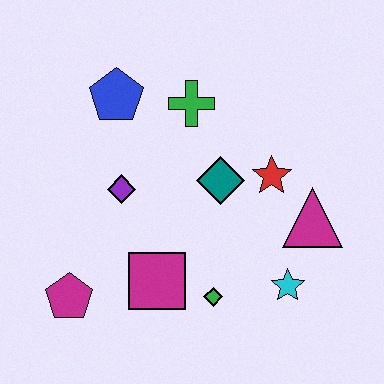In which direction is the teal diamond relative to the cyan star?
The teal diamond is above the cyan star.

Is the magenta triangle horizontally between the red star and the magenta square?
No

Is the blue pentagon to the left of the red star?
Yes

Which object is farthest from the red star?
The magenta pentagon is farthest from the red star.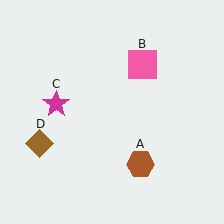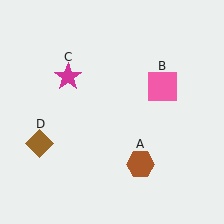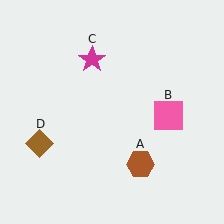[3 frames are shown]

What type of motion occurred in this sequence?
The pink square (object B), magenta star (object C) rotated clockwise around the center of the scene.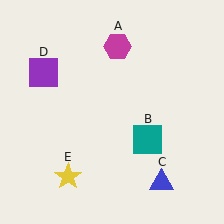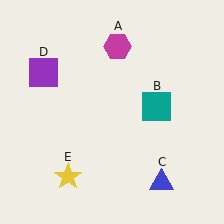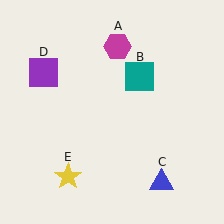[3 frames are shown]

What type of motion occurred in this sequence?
The teal square (object B) rotated counterclockwise around the center of the scene.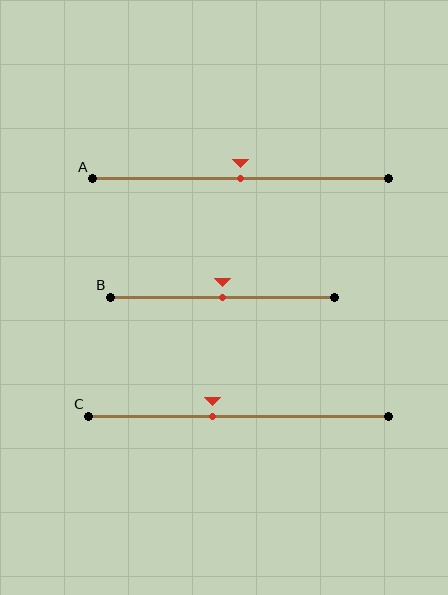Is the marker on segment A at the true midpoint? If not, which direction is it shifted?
Yes, the marker on segment A is at the true midpoint.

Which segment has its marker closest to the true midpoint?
Segment A has its marker closest to the true midpoint.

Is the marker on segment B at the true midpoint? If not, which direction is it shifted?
Yes, the marker on segment B is at the true midpoint.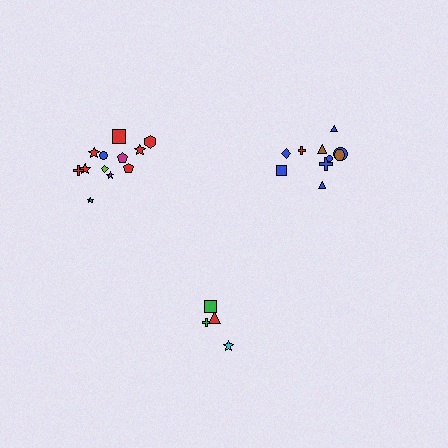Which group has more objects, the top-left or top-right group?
The top-left group.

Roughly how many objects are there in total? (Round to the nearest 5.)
Roughly 25 objects in total.